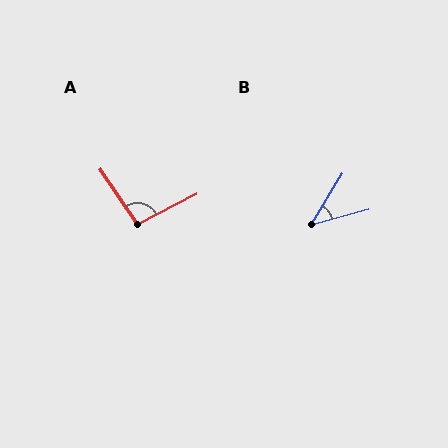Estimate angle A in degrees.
Approximately 97 degrees.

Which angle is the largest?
A, at approximately 97 degrees.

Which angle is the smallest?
B, at approximately 44 degrees.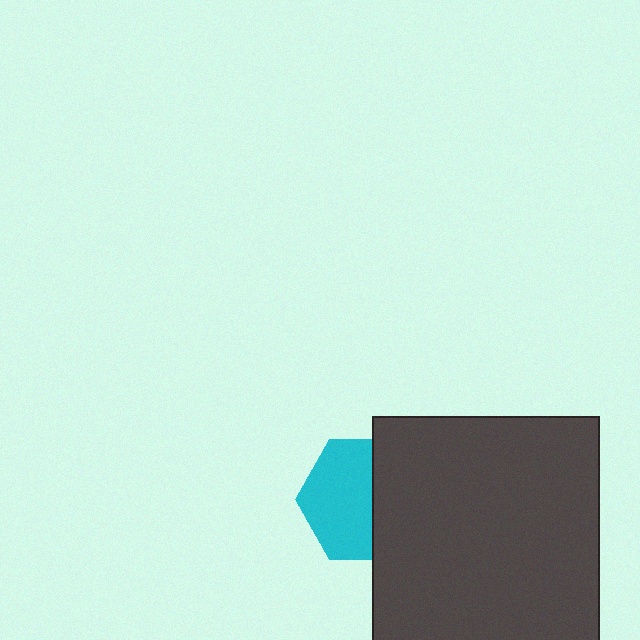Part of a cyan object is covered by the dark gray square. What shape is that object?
It is a hexagon.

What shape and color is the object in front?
The object in front is a dark gray square.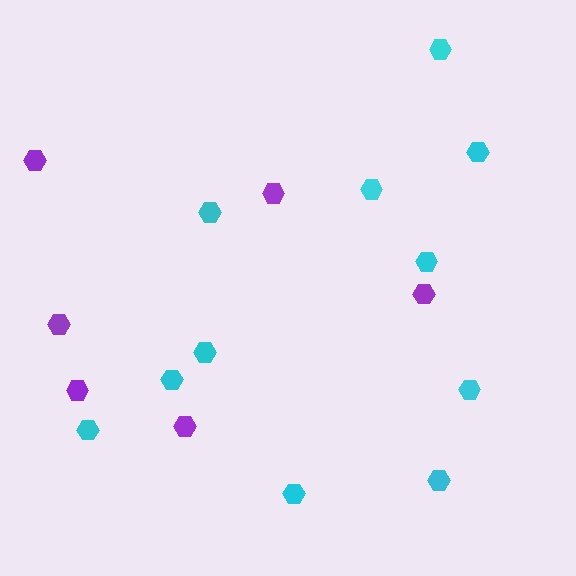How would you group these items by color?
There are 2 groups: one group of purple hexagons (6) and one group of cyan hexagons (11).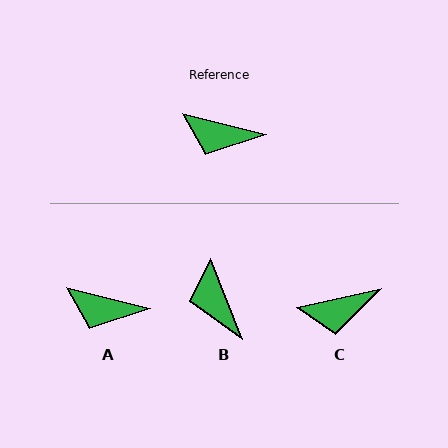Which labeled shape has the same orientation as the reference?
A.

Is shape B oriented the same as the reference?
No, it is off by about 55 degrees.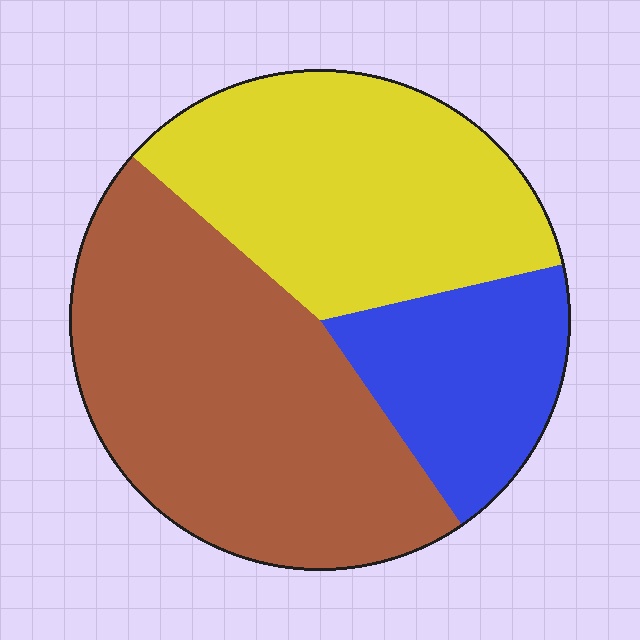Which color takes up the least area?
Blue, at roughly 20%.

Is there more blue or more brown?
Brown.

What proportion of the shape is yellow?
Yellow covers around 35% of the shape.